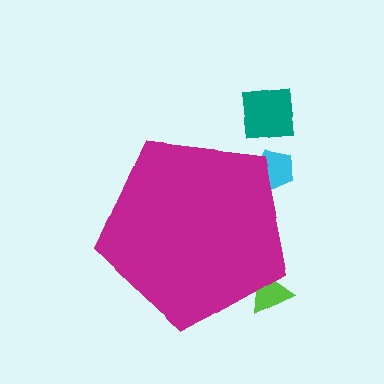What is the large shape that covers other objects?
A magenta pentagon.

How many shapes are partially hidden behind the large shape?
2 shapes are partially hidden.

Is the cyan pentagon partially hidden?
Yes, the cyan pentagon is partially hidden behind the magenta pentagon.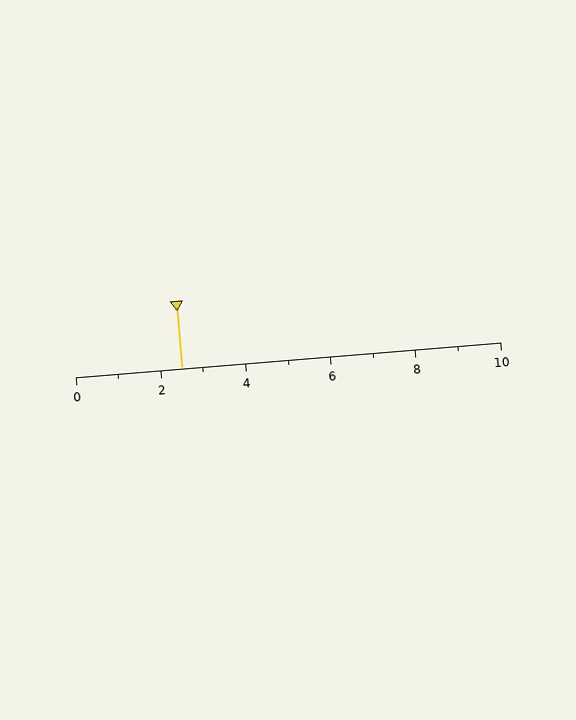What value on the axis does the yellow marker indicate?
The marker indicates approximately 2.5.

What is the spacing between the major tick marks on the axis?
The major ticks are spaced 2 apart.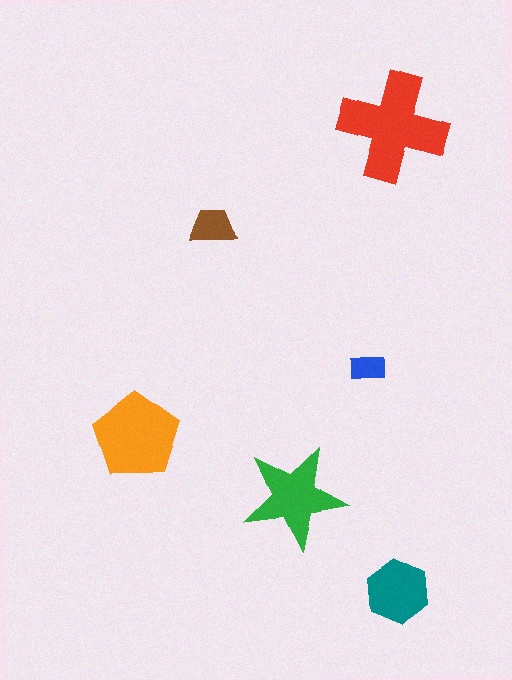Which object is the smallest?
The blue rectangle.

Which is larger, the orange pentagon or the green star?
The orange pentagon.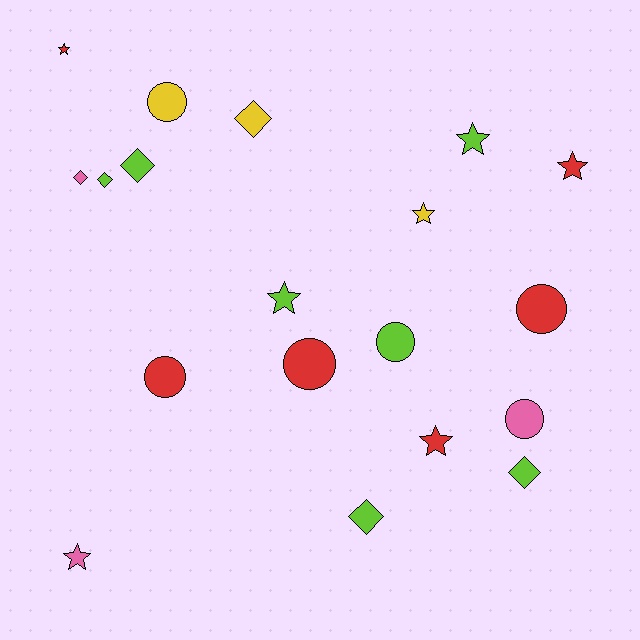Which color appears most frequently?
Lime, with 7 objects.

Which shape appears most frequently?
Star, with 7 objects.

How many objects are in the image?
There are 19 objects.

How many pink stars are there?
There is 1 pink star.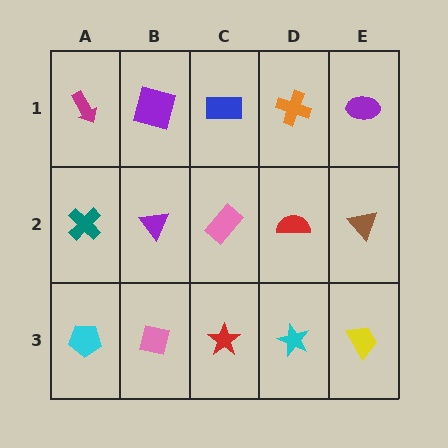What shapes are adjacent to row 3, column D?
A red semicircle (row 2, column D), a red star (row 3, column C), a yellow trapezoid (row 3, column E).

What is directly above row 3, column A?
A teal cross.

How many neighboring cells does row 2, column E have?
3.